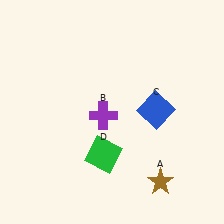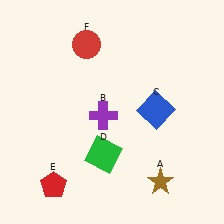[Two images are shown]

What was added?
A red pentagon (E), a red circle (F) were added in Image 2.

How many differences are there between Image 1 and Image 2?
There are 2 differences between the two images.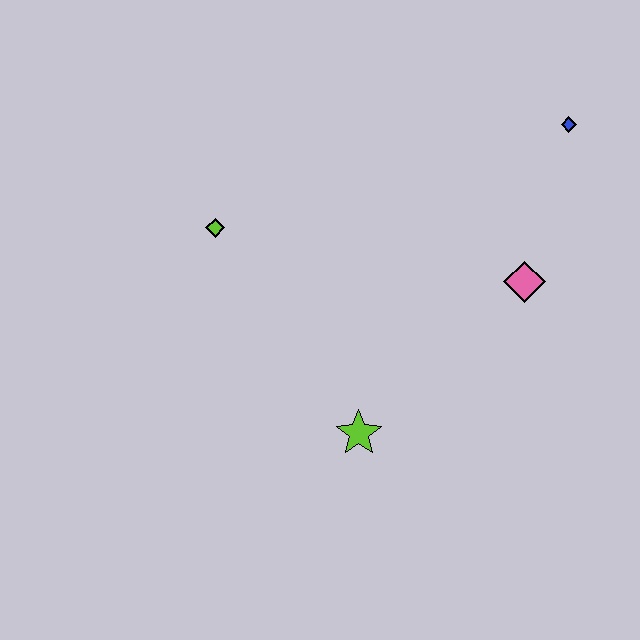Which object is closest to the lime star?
The pink diamond is closest to the lime star.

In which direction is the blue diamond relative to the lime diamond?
The blue diamond is to the right of the lime diamond.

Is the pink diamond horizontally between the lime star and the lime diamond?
No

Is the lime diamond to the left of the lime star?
Yes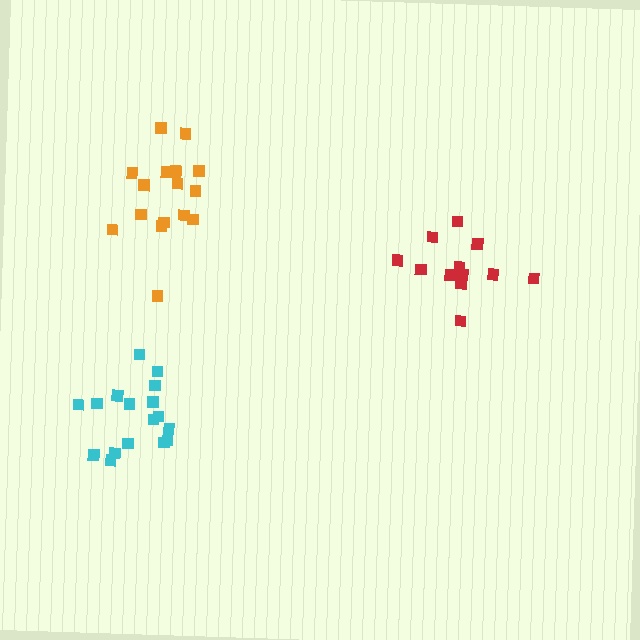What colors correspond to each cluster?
The clusters are colored: cyan, orange, red.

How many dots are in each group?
Group 1: 17 dots, Group 2: 16 dots, Group 3: 12 dots (45 total).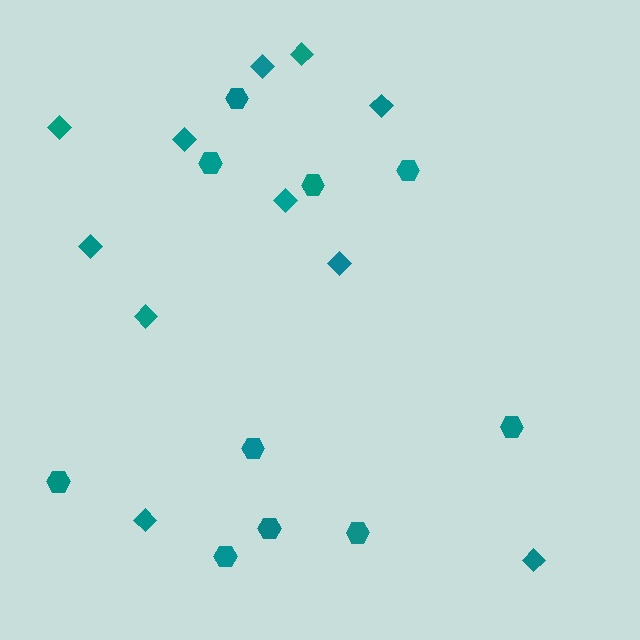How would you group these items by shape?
There are 2 groups: one group of diamonds (11) and one group of hexagons (10).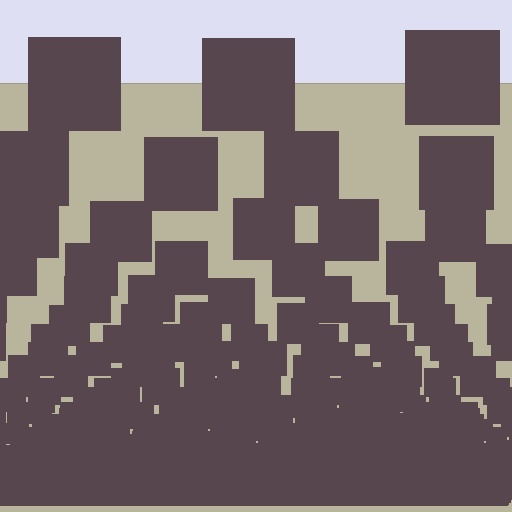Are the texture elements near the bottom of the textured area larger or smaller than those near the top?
Smaller. The gradient is inverted — elements near the bottom are smaller and denser.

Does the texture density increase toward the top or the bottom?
Density increases toward the bottom.